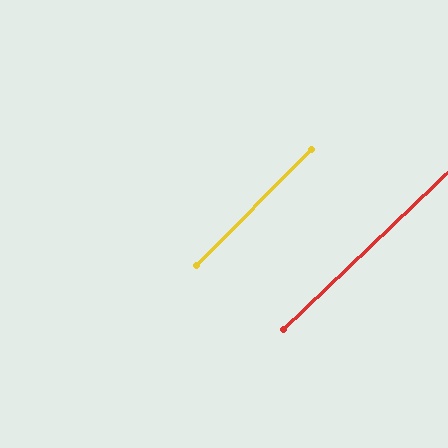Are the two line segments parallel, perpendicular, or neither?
Parallel — their directions differ by only 1.6°.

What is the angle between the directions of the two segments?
Approximately 2 degrees.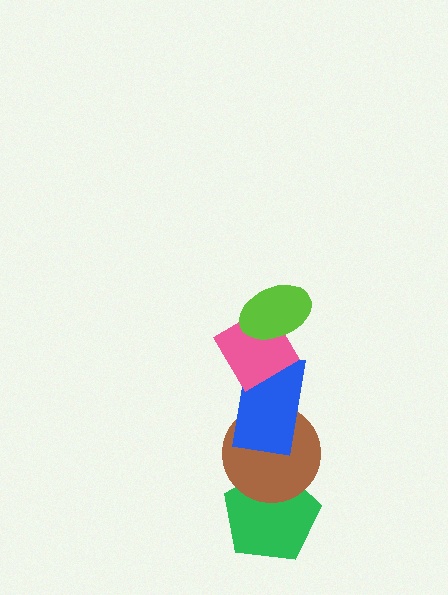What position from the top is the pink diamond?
The pink diamond is 2nd from the top.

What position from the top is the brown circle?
The brown circle is 4th from the top.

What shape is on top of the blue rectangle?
The pink diamond is on top of the blue rectangle.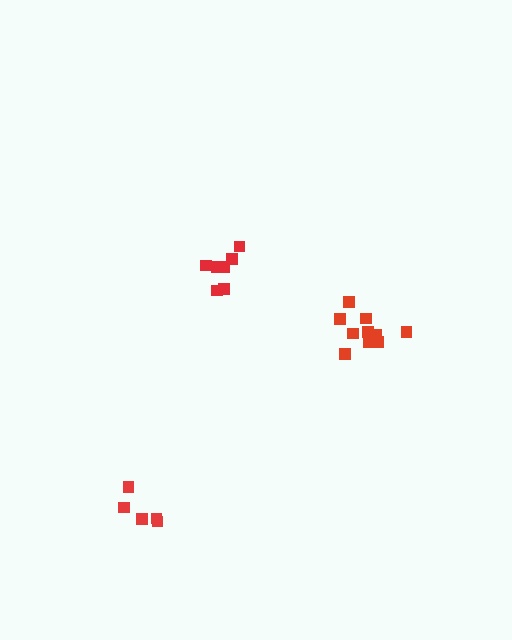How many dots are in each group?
Group 1: 7 dots, Group 2: 10 dots, Group 3: 5 dots (22 total).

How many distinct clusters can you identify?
There are 3 distinct clusters.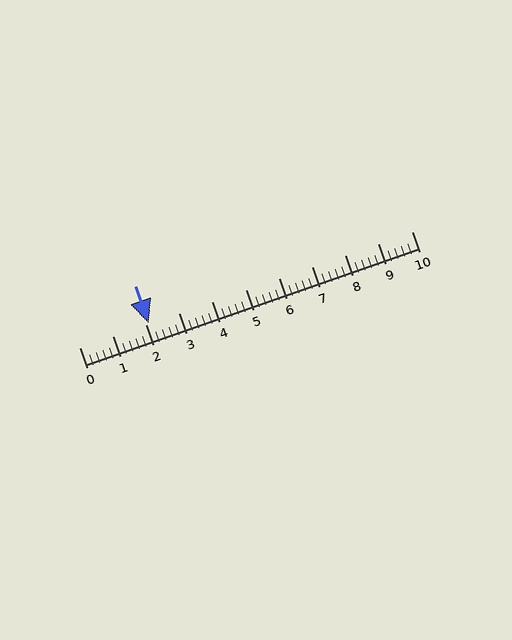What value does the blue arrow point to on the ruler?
The blue arrow points to approximately 2.1.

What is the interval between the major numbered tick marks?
The major tick marks are spaced 1 units apart.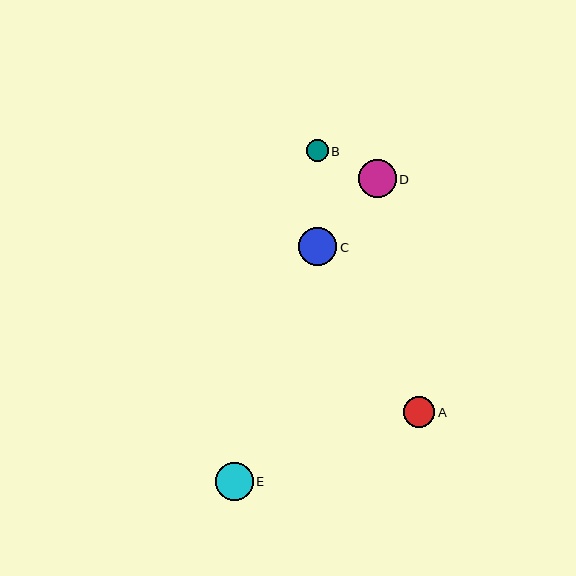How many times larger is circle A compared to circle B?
Circle A is approximately 1.4 times the size of circle B.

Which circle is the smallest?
Circle B is the smallest with a size of approximately 22 pixels.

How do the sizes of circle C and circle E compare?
Circle C and circle E are approximately the same size.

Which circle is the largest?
Circle C is the largest with a size of approximately 38 pixels.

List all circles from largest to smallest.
From largest to smallest: C, E, D, A, B.